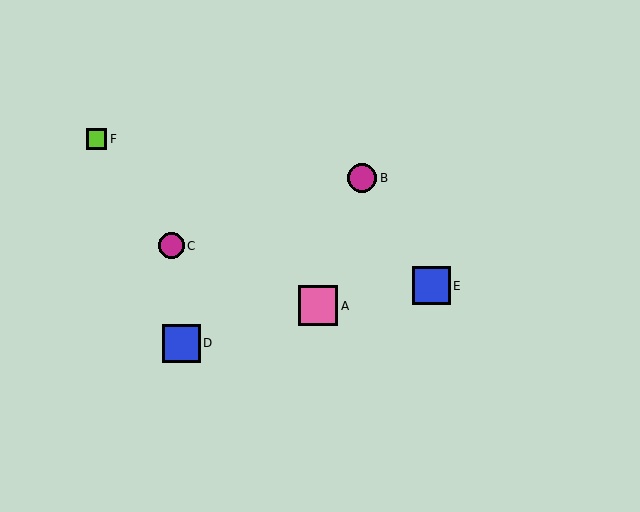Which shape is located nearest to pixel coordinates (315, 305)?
The pink square (labeled A) at (318, 306) is nearest to that location.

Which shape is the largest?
The pink square (labeled A) is the largest.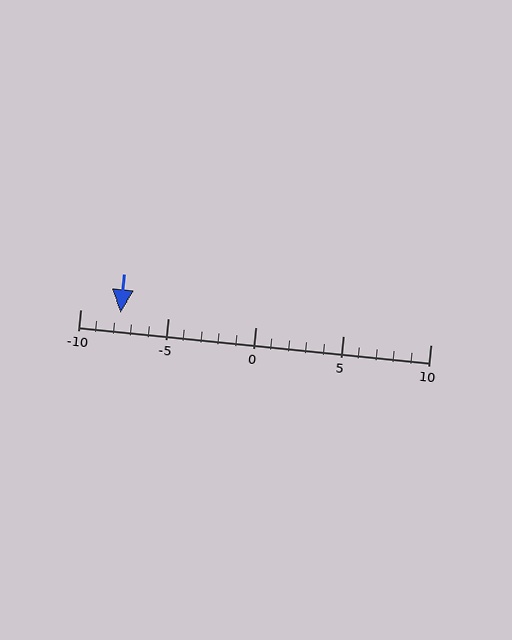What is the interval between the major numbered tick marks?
The major tick marks are spaced 5 units apart.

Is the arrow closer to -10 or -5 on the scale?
The arrow is closer to -10.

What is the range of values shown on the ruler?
The ruler shows values from -10 to 10.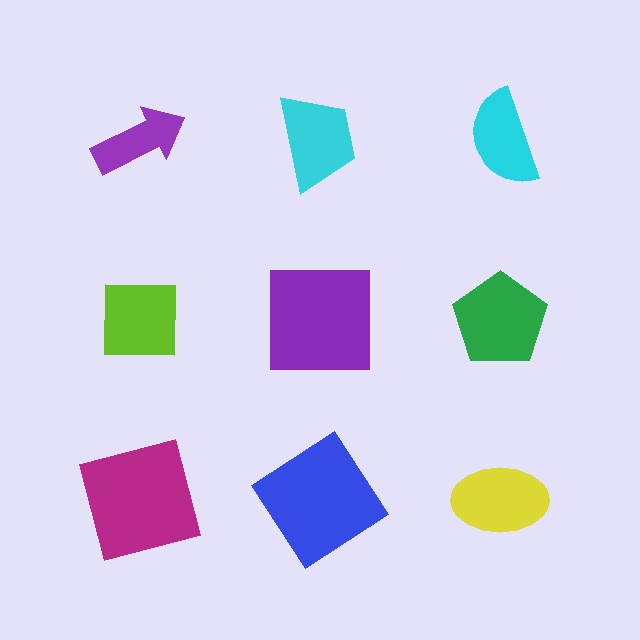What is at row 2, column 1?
A lime square.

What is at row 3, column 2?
A blue diamond.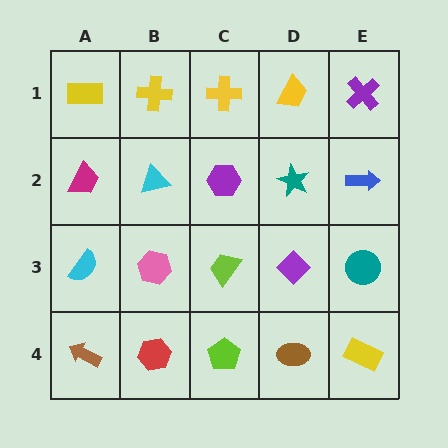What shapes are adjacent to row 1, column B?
A cyan triangle (row 2, column B), a yellow rectangle (row 1, column A), a yellow cross (row 1, column C).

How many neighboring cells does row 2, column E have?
3.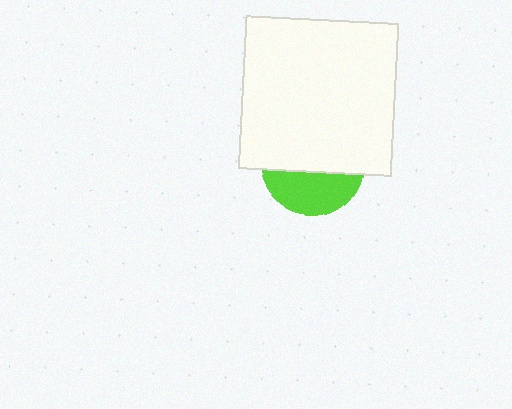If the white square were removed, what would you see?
You would see the complete lime circle.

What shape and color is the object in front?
The object in front is a white square.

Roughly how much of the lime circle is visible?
A small part of it is visible (roughly 40%).